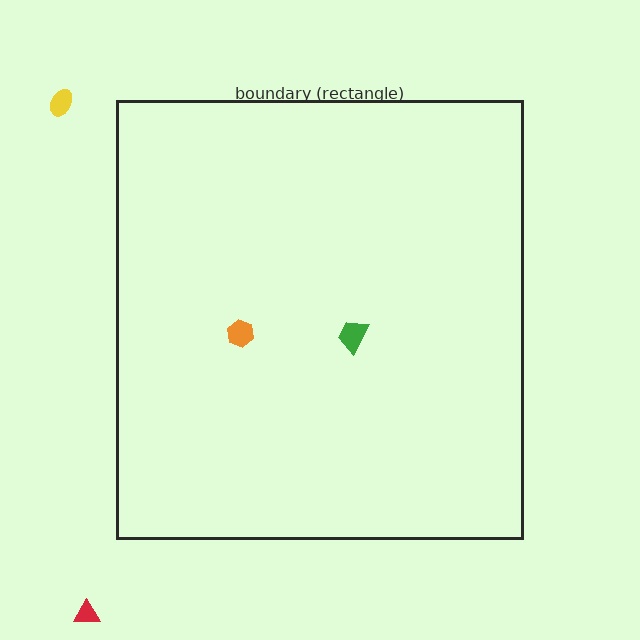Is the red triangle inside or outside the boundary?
Outside.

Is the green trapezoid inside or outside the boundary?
Inside.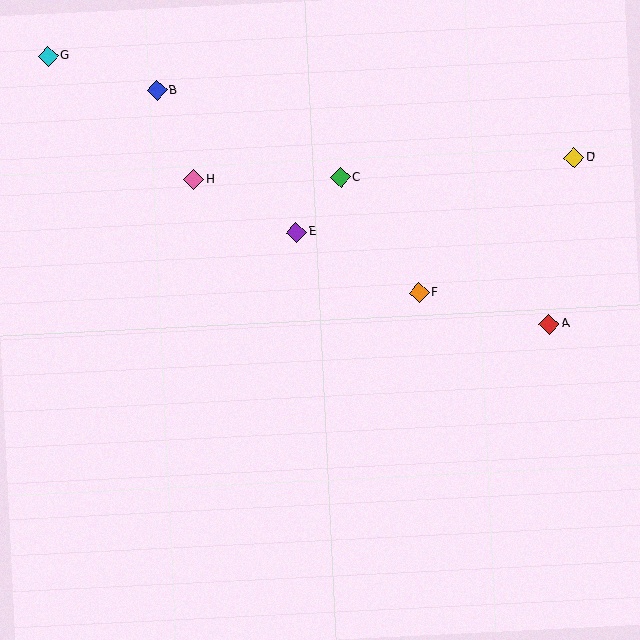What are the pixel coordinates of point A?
Point A is at (549, 324).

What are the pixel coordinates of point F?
Point F is at (419, 293).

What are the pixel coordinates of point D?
Point D is at (574, 158).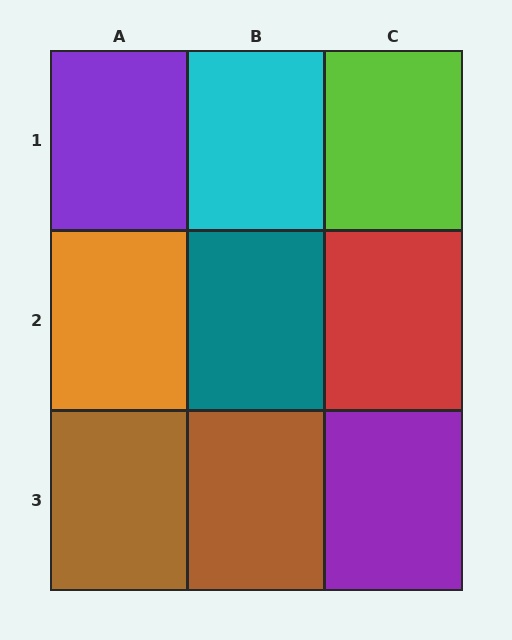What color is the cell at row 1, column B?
Cyan.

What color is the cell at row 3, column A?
Brown.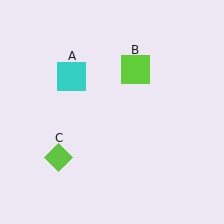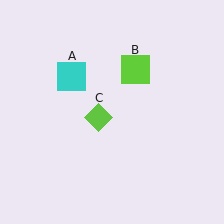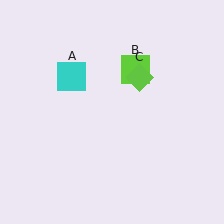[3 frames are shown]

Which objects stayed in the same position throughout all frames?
Cyan square (object A) and lime square (object B) remained stationary.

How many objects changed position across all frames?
1 object changed position: lime diamond (object C).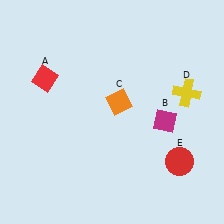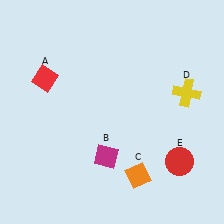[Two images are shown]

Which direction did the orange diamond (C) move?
The orange diamond (C) moved down.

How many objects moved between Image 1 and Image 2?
2 objects moved between the two images.